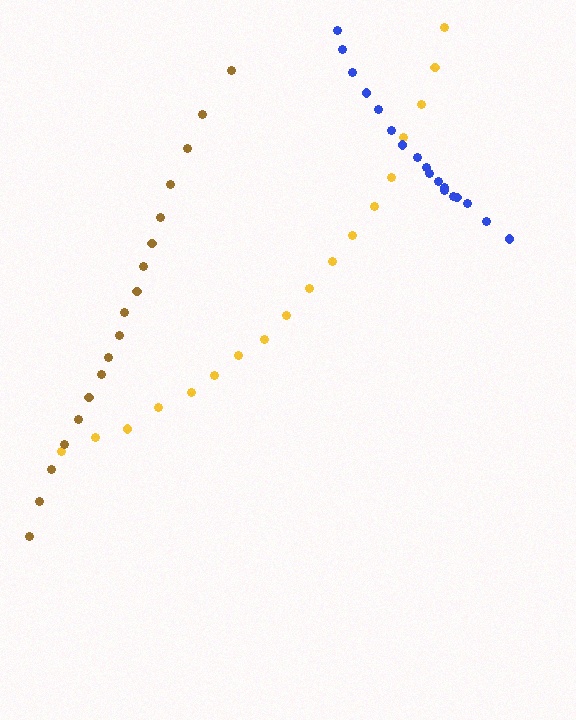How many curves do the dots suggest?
There are 3 distinct paths.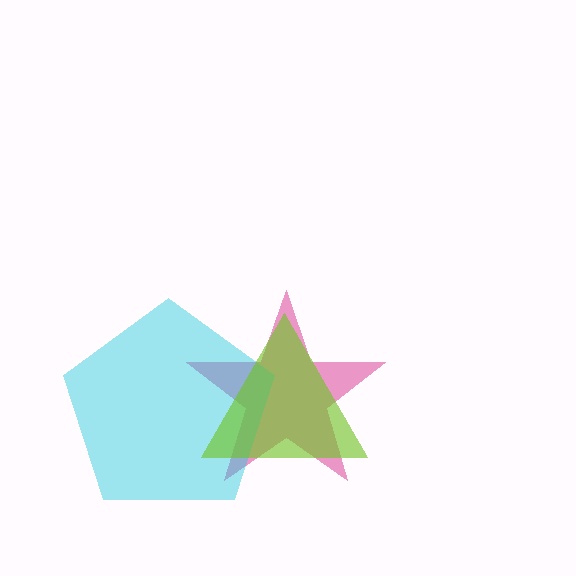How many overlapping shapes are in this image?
There are 3 overlapping shapes in the image.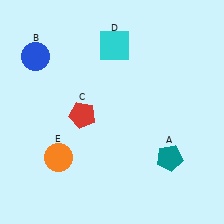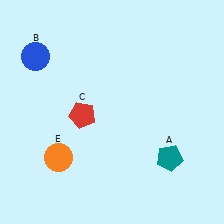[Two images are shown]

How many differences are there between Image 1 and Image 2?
There is 1 difference between the two images.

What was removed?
The cyan square (D) was removed in Image 2.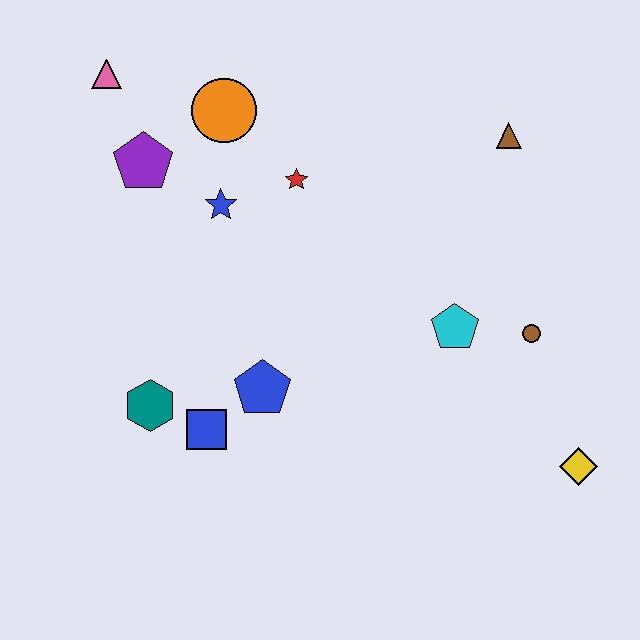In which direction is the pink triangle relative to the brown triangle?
The pink triangle is to the left of the brown triangle.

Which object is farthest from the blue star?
The yellow diamond is farthest from the blue star.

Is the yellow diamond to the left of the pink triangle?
No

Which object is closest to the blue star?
The red star is closest to the blue star.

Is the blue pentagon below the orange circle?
Yes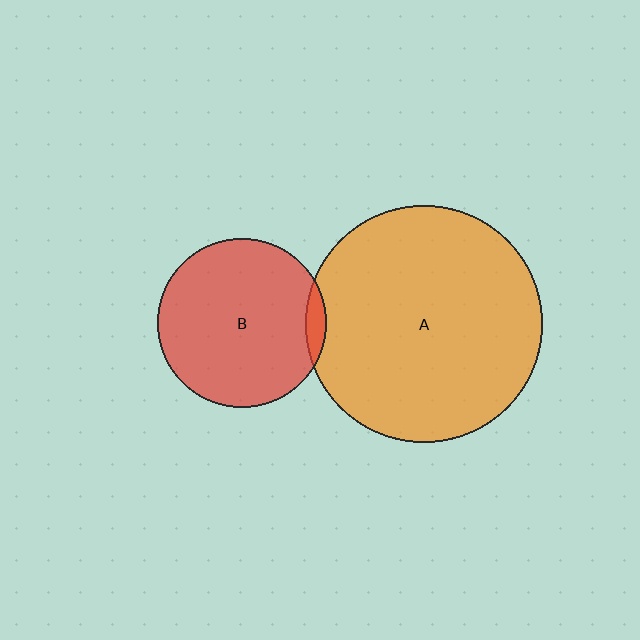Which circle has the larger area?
Circle A (orange).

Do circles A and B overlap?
Yes.